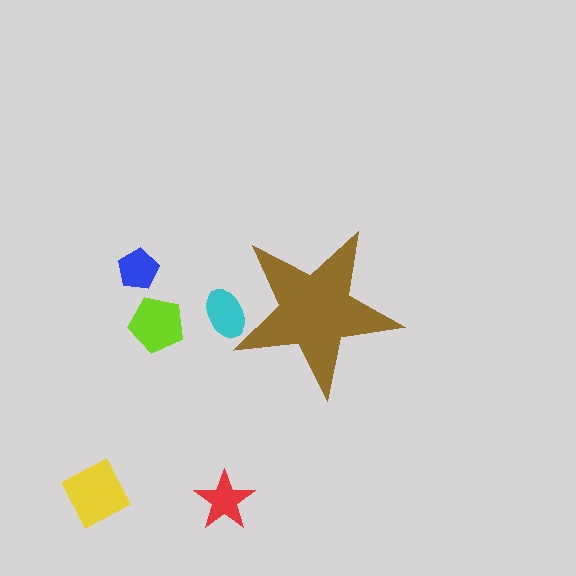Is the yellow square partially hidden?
No, the yellow square is fully visible.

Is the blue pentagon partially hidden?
No, the blue pentagon is fully visible.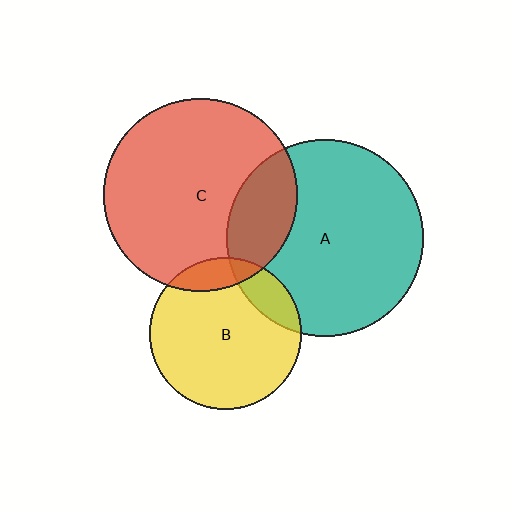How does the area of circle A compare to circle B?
Approximately 1.7 times.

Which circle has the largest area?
Circle A (teal).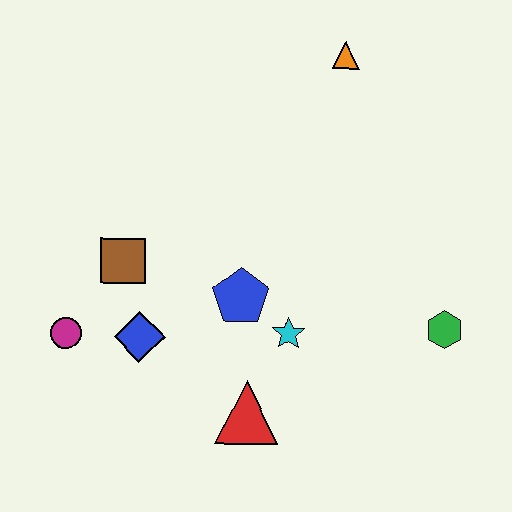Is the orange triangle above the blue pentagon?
Yes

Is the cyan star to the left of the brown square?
No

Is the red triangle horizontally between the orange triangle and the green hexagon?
No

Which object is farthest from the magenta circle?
The orange triangle is farthest from the magenta circle.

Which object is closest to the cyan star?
The blue pentagon is closest to the cyan star.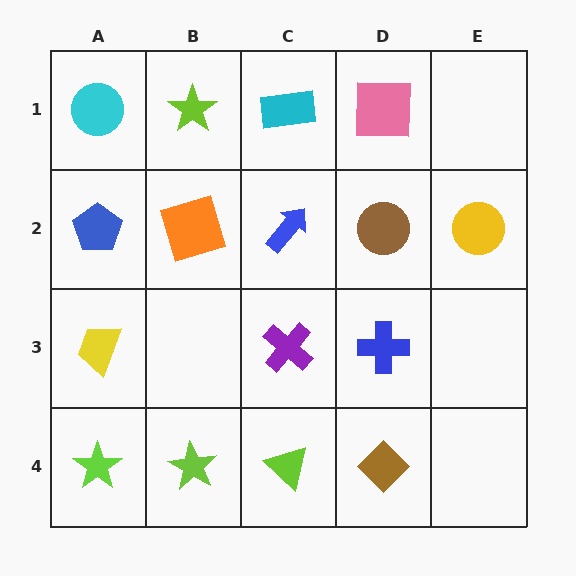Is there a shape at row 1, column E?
No, that cell is empty.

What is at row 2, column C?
A blue arrow.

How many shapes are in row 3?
3 shapes.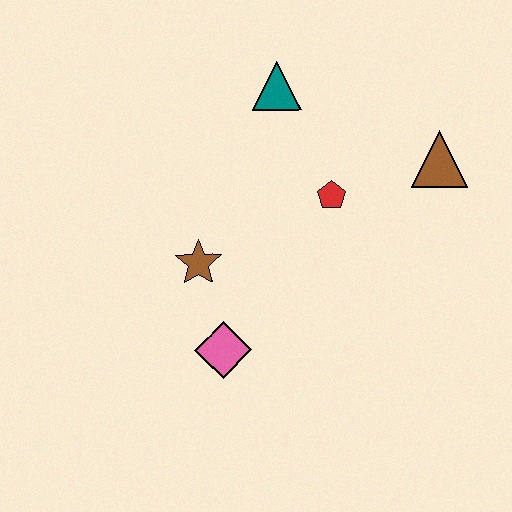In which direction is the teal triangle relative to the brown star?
The teal triangle is above the brown star.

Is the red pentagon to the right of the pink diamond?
Yes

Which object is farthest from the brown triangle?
The pink diamond is farthest from the brown triangle.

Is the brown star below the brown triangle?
Yes